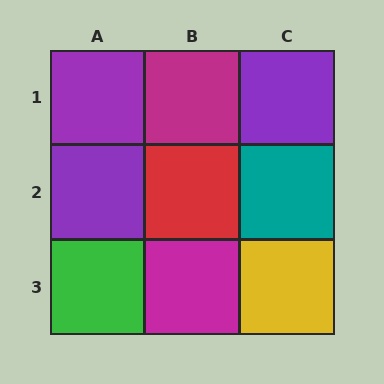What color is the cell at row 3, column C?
Yellow.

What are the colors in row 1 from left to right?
Purple, magenta, purple.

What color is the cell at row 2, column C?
Teal.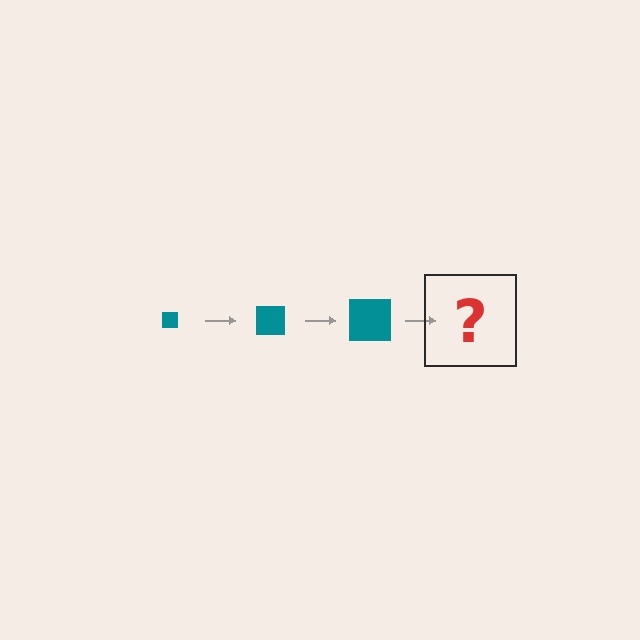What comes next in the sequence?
The next element should be a teal square, larger than the previous one.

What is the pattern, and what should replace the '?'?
The pattern is that the square gets progressively larger each step. The '?' should be a teal square, larger than the previous one.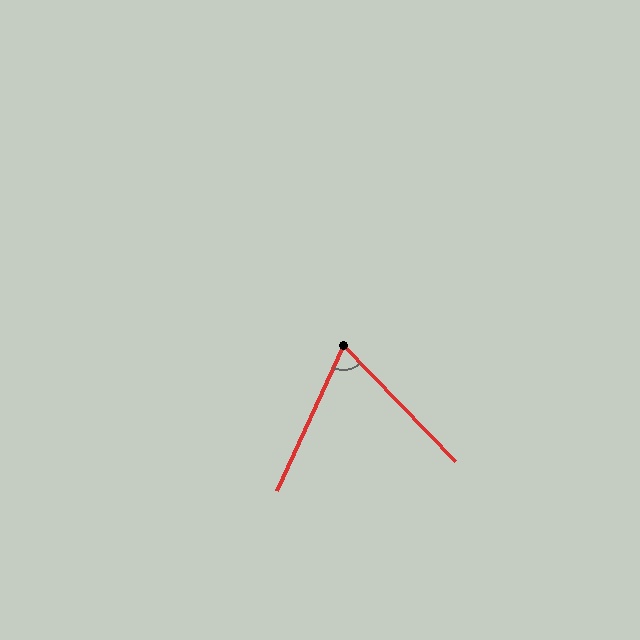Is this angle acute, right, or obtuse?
It is acute.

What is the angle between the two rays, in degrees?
Approximately 69 degrees.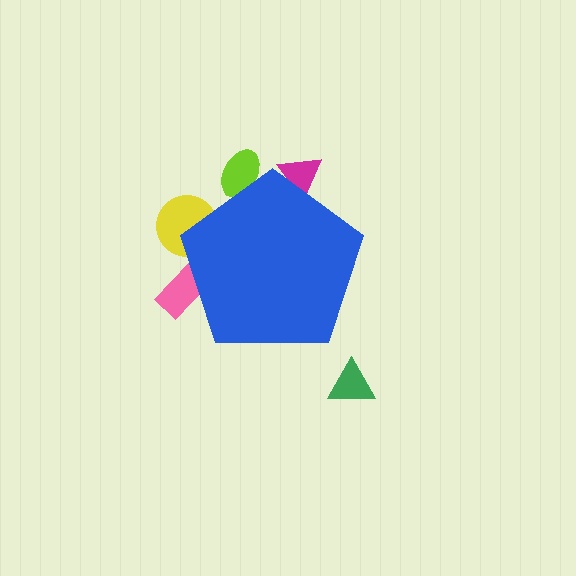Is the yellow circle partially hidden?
Yes, the yellow circle is partially hidden behind the blue pentagon.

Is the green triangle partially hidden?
No, the green triangle is fully visible.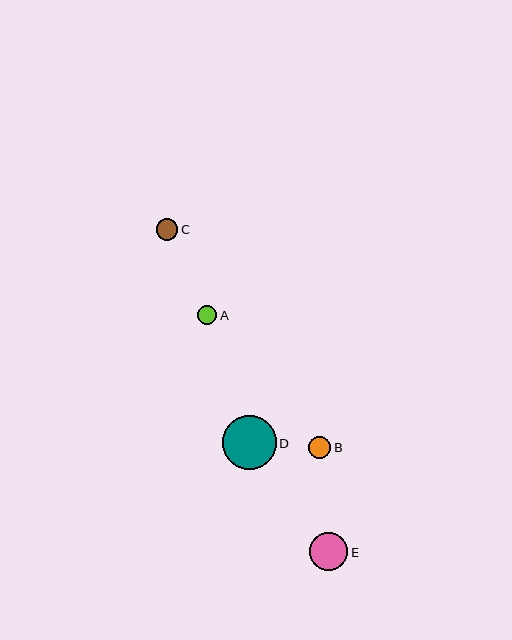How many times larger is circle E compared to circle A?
Circle E is approximately 2.0 times the size of circle A.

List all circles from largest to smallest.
From largest to smallest: D, E, B, C, A.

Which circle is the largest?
Circle D is the largest with a size of approximately 53 pixels.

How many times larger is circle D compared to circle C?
Circle D is approximately 2.5 times the size of circle C.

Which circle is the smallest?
Circle A is the smallest with a size of approximately 19 pixels.